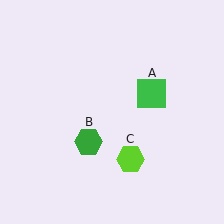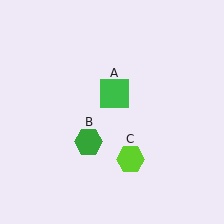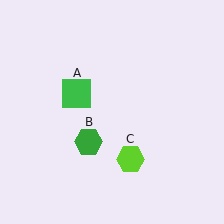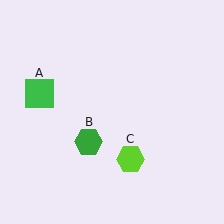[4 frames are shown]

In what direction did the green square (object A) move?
The green square (object A) moved left.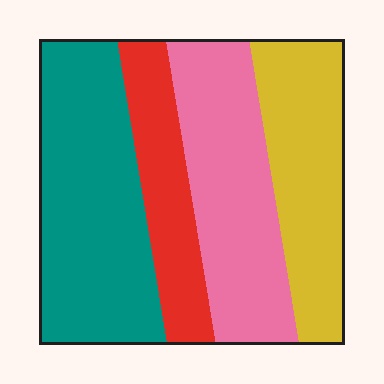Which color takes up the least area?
Red, at roughly 15%.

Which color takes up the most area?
Teal, at roughly 35%.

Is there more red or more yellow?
Yellow.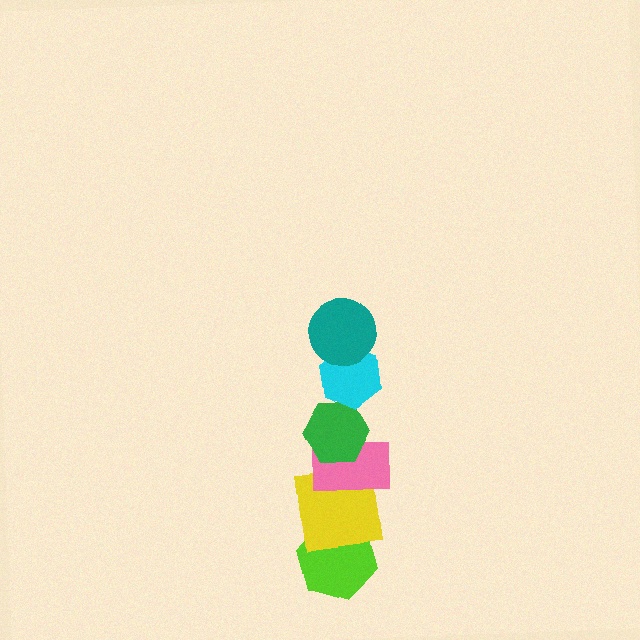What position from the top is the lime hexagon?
The lime hexagon is 6th from the top.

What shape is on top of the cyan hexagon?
The teal circle is on top of the cyan hexagon.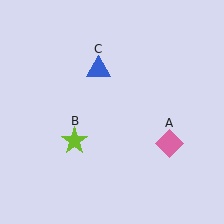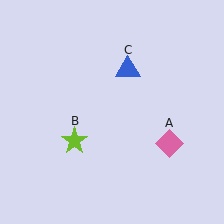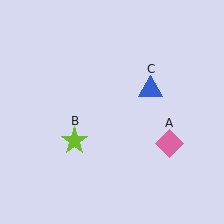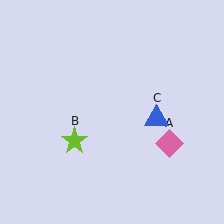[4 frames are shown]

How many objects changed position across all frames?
1 object changed position: blue triangle (object C).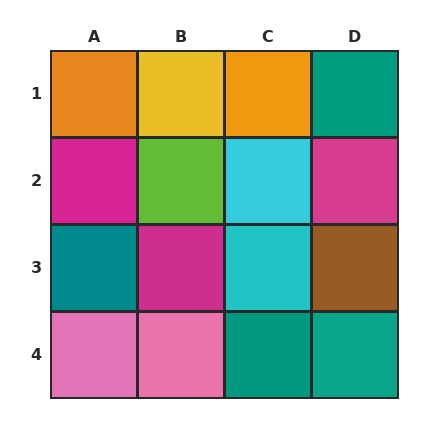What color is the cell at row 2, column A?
Magenta.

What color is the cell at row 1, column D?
Teal.